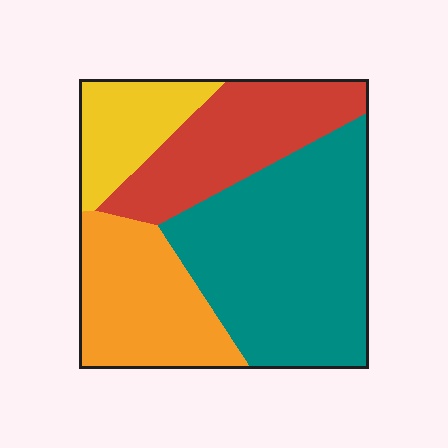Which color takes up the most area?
Teal, at roughly 40%.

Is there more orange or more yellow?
Orange.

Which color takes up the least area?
Yellow, at roughly 15%.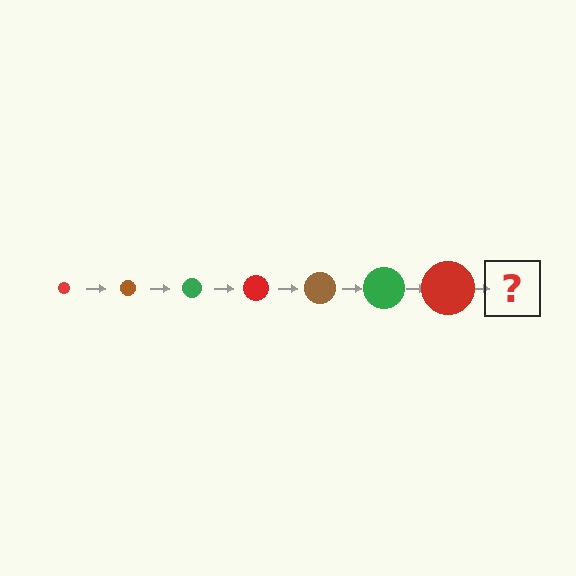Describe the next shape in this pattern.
It should be a brown circle, larger than the previous one.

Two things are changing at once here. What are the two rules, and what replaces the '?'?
The two rules are that the circle grows larger each step and the color cycles through red, brown, and green. The '?' should be a brown circle, larger than the previous one.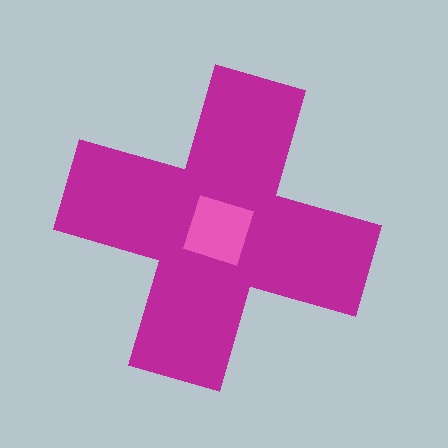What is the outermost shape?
The magenta cross.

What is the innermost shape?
The pink diamond.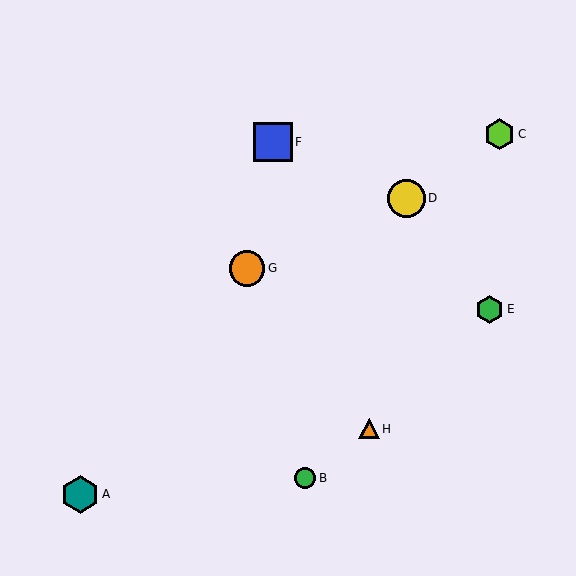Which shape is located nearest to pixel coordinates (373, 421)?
The orange triangle (labeled H) at (369, 429) is nearest to that location.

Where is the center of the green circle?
The center of the green circle is at (305, 478).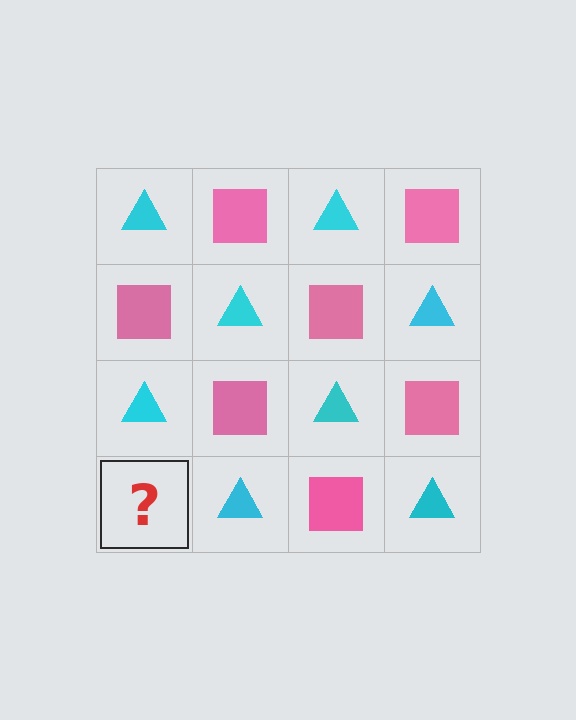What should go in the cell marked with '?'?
The missing cell should contain a pink square.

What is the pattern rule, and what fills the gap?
The rule is that it alternates cyan triangle and pink square in a checkerboard pattern. The gap should be filled with a pink square.